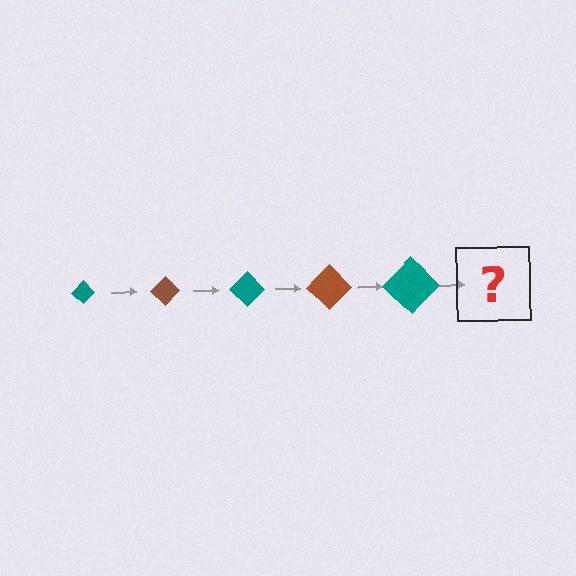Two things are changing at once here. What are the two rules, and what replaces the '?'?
The two rules are that the diamond grows larger each step and the color cycles through teal and brown. The '?' should be a brown diamond, larger than the previous one.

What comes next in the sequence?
The next element should be a brown diamond, larger than the previous one.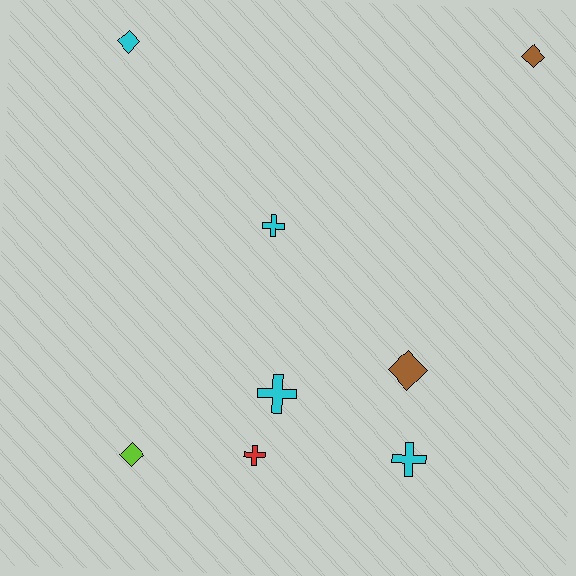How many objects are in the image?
There are 8 objects.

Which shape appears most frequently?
Diamond, with 4 objects.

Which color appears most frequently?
Cyan, with 4 objects.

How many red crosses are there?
There is 1 red cross.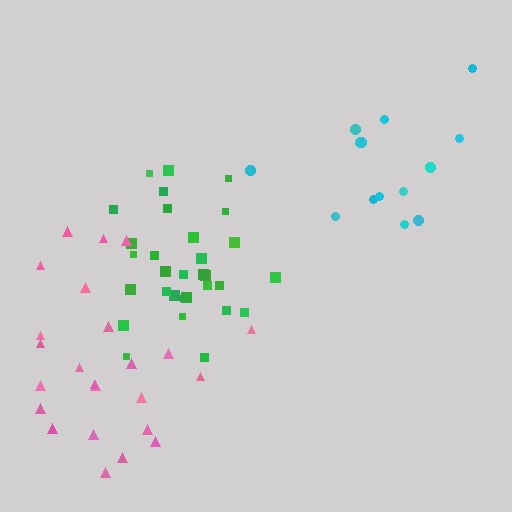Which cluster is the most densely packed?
Green.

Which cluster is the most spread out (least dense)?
Cyan.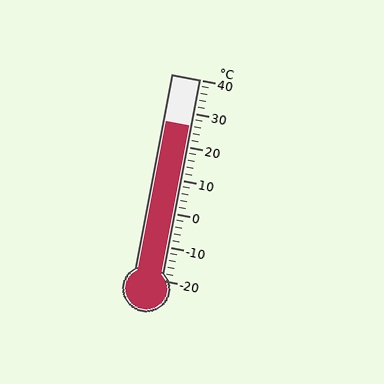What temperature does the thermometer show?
The thermometer shows approximately 26°C.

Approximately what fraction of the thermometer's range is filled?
The thermometer is filled to approximately 75% of its range.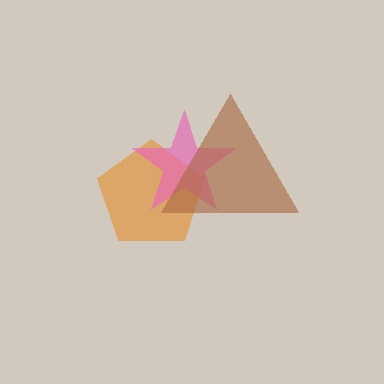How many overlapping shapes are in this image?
There are 3 overlapping shapes in the image.